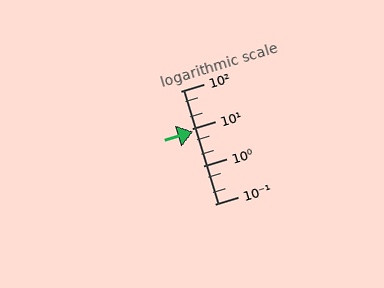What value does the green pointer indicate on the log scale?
The pointer indicates approximately 8.5.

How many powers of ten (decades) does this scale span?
The scale spans 3 decades, from 0.1 to 100.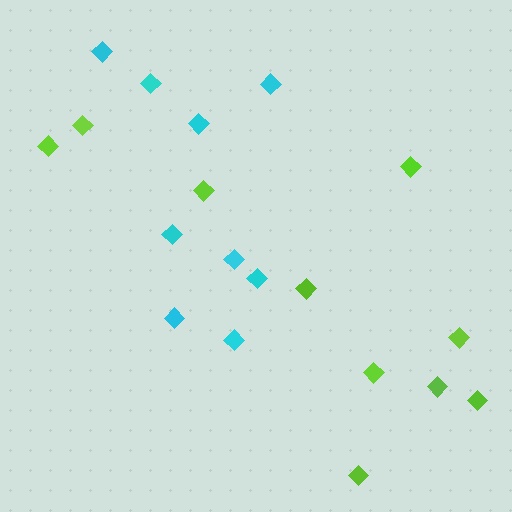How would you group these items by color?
There are 2 groups: one group of lime diamonds (10) and one group of cyan diamonds (9).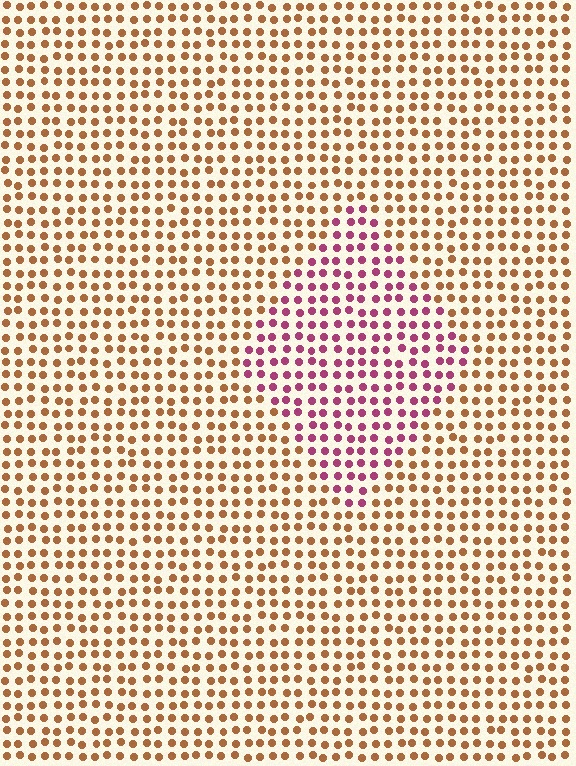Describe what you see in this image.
The image is filled with small brown elements in a uniform arrangement. A diamond-shaped region is visible where the elements are tinted to a slightly different hue, forming a subtle color boundary.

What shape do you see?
I see a diamond.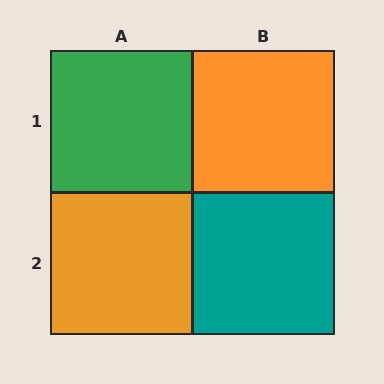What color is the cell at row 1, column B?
Orange.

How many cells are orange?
2 cells are orange.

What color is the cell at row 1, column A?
Green.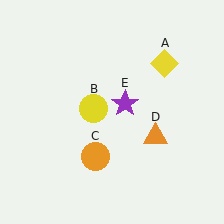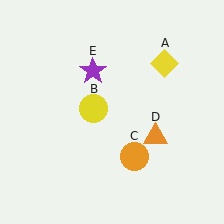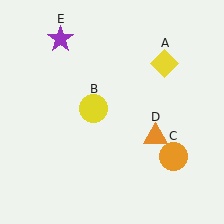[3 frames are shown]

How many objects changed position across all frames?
2 objects changed position: orange circle (object C), purple star (object E).